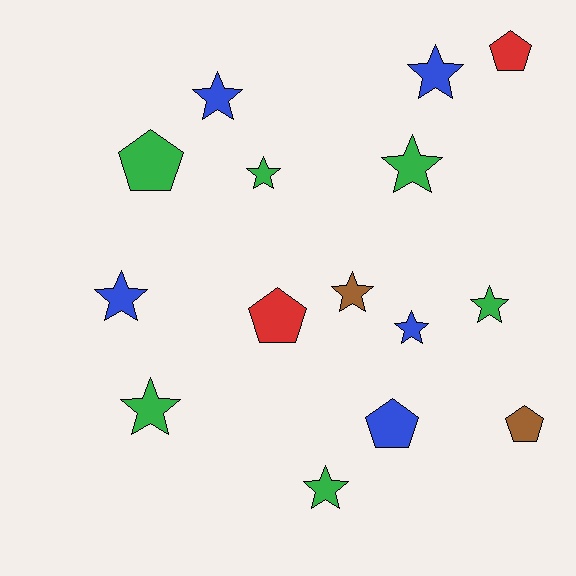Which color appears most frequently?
Green, with 6 objects.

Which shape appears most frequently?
Star, with 10 objects.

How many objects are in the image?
There are 15 objects.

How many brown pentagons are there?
There is 1 brown pentagon.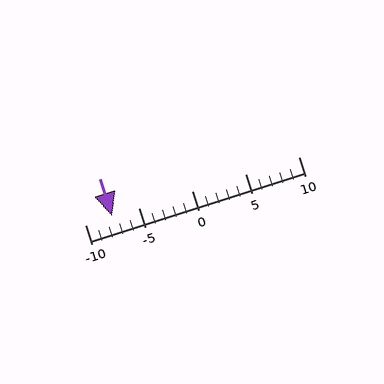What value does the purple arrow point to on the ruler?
The purple arrow points to approximately -8.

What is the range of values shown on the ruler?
The ruler shows values from -10 to 10.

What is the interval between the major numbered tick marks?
The major tick marks are spaced 5 units apart.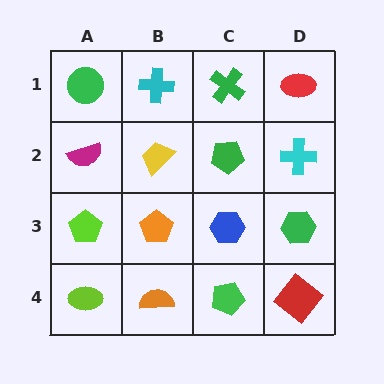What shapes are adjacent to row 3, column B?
A yellow trapezoid (row 2, column B), an orange semicircle (row 4, column B), a lime pentagon (row 3, column A), a blue hexagon (row 3, column C).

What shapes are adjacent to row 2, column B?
A cyan cross (row 1, column B), an orange pentagon (row 3, column B), a magenta semicircle (row 2, column A), a green pentagon (row 2, column C).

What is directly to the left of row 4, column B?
A lime ellipse.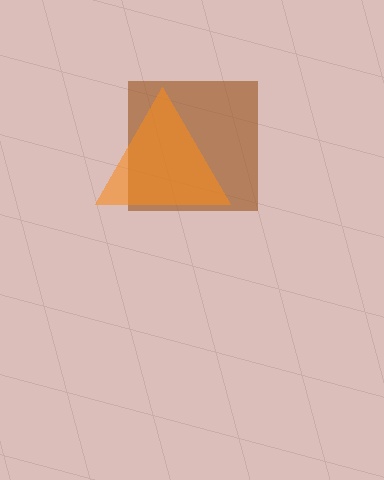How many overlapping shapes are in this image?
There are 2 overlapping shapes in the image.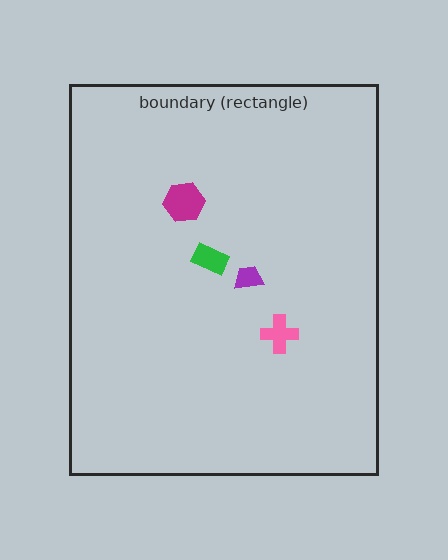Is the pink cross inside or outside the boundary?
Inside.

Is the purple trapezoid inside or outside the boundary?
Inside.